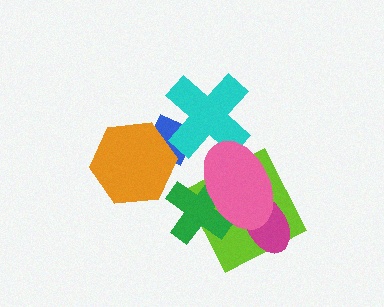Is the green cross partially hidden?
Yes, it is partially covered by another shape.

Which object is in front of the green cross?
The pink ellipse is in front of the green cross.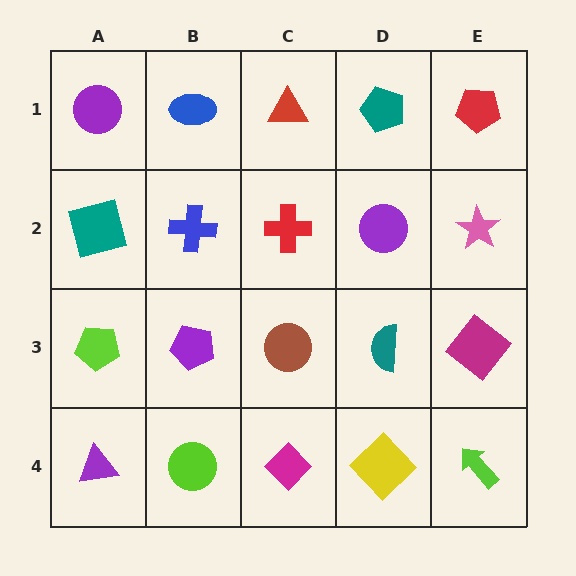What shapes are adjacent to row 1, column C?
A red cross (row 2, column C), a blue ellipse (row 1, column B), a teal pentagon (row 1, column D).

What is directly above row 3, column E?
A pink star.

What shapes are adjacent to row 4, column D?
A teal semicircle (row 3, column D), a magenta diamond (row 4, column C), a lime arrow (row 4, column E).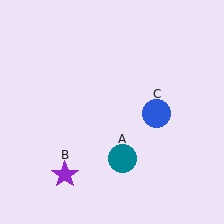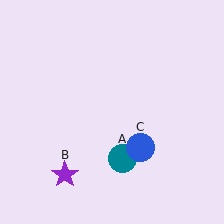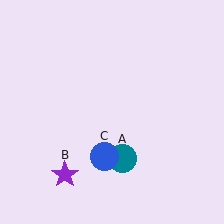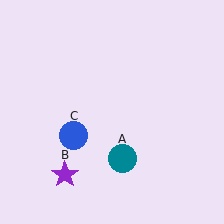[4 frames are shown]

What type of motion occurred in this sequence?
The blue circle (object C) rotated clockwise around the center of the scene.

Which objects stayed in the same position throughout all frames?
Teal circle (object A) and purple star (object B) remained stationary.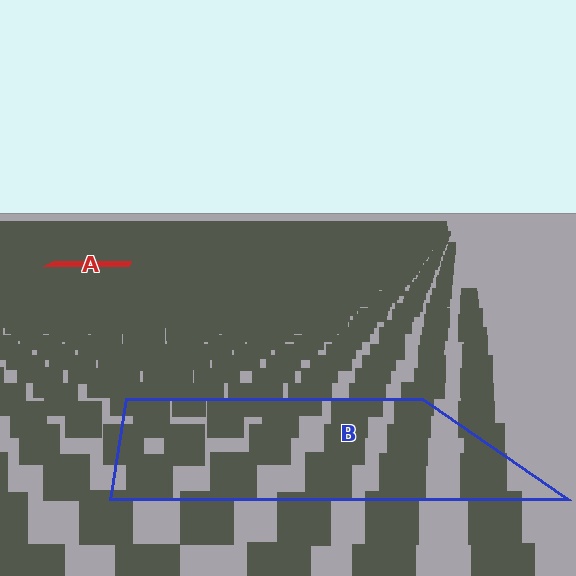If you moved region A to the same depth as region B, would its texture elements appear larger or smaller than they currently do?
They would appear larger. At a closer depth, the same texture elements are projected at a bigger on-screen size.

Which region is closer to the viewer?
Region B is closer. The texture elements there are larger and more spread out.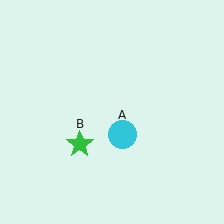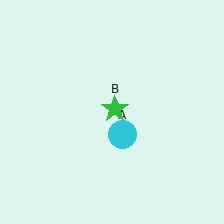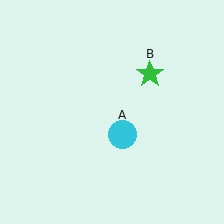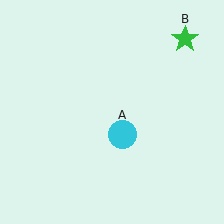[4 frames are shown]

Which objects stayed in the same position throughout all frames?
Cyan circle (object A) remained stationary.